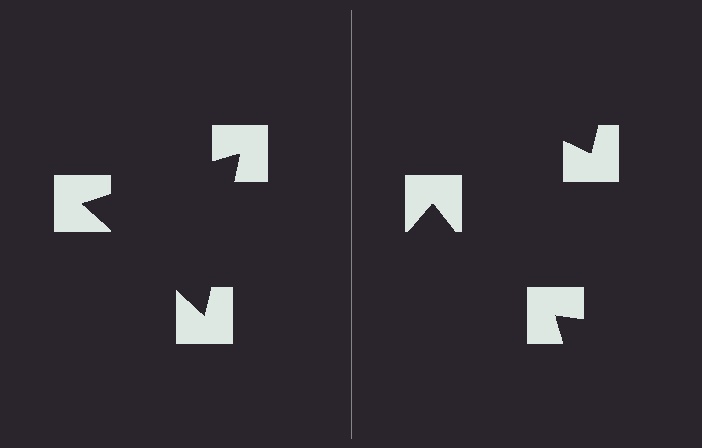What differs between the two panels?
The notched squares are positioned identically on both sides; only the wedge orientations differ. On the left they align to a triangle; on the right they are misaligned.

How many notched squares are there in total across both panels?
6 — 3 on each side.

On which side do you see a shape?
An illusory triangle appears on the left side. On the right side the wedge cuts are rotated, so no coherent shape forms.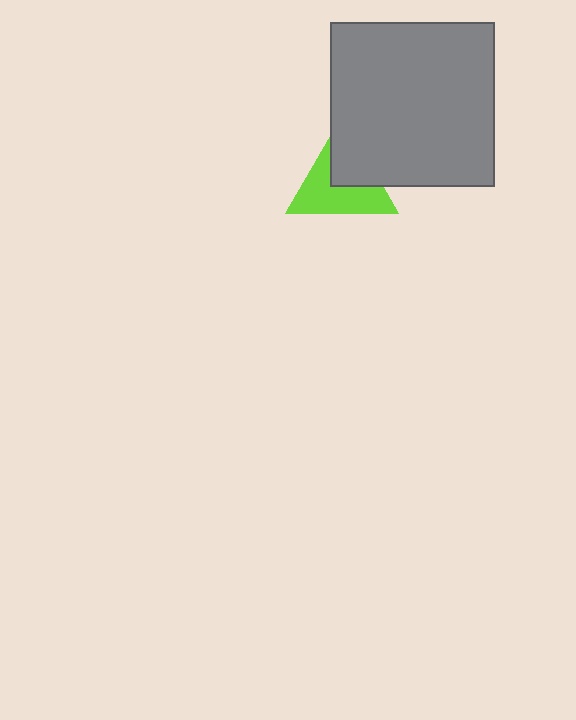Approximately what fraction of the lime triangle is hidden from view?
Roughly 41% of the lime triangle is hidden behind the gray square.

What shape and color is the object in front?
The object in front is a gray square.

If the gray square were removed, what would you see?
You would see the complete lime triangle.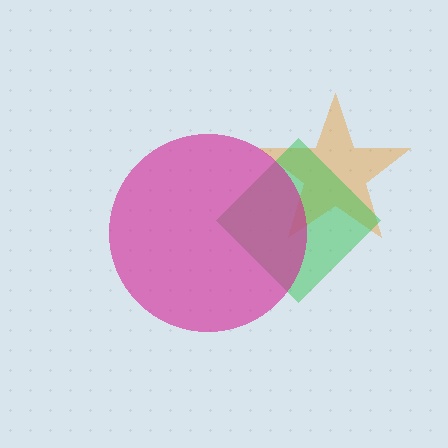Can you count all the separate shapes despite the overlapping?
Yes, there are 3 separate shapes.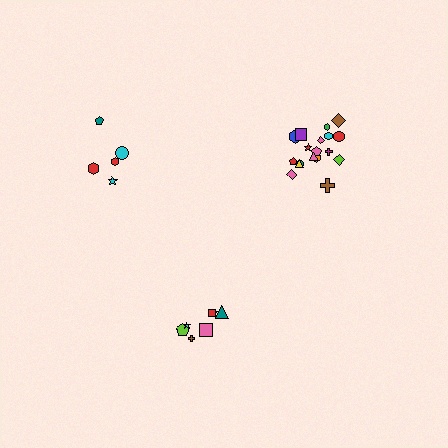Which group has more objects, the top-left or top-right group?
The top-right group.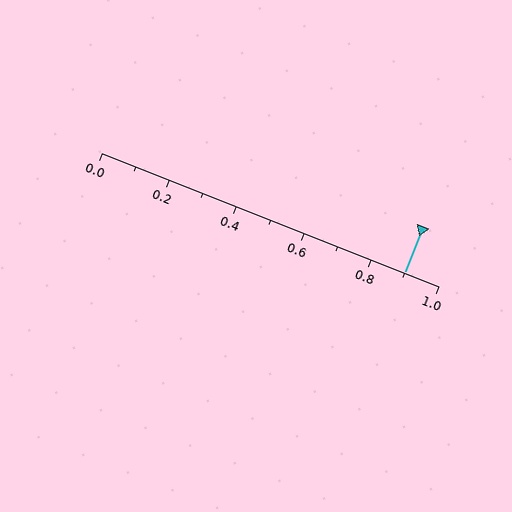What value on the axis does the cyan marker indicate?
The marker indicates approximately 0.9.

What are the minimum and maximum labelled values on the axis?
The axis runs from 0.0 to 1.0.